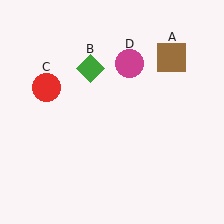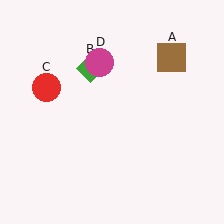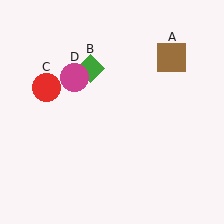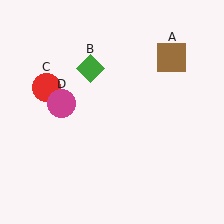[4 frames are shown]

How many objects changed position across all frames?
1 object changed position: magenta circle (object D).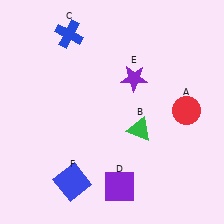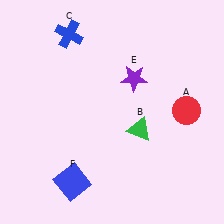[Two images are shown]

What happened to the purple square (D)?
The purple square (D) was removed in Image 2. It was in the bottom-right area of Image 1.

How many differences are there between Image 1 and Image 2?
There is 1 difference between the two images.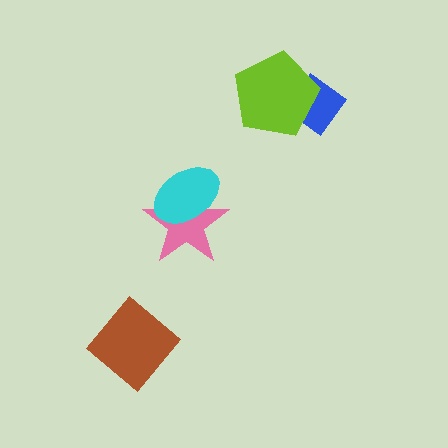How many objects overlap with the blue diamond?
1 object overlaps with the blue diamond.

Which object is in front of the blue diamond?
The lime pentagon is in front of the blue diamond.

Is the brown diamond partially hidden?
No, no other shape covers it.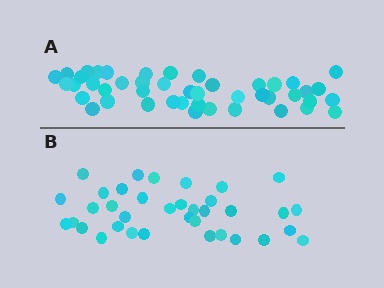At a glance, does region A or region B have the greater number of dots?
Region A (the top region) has more dots.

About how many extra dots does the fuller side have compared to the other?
Region A has roughly 8 or so more dots than region B.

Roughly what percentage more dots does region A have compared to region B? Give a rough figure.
About 25% more.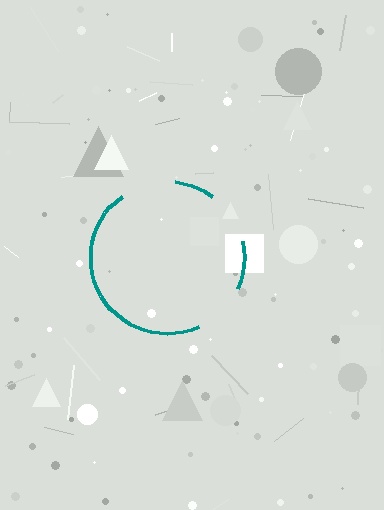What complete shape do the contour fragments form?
The contour fragments form a circle.